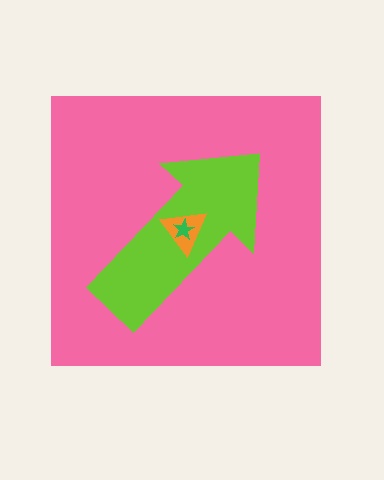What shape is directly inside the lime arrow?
The orange triangle.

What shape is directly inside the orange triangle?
The green star.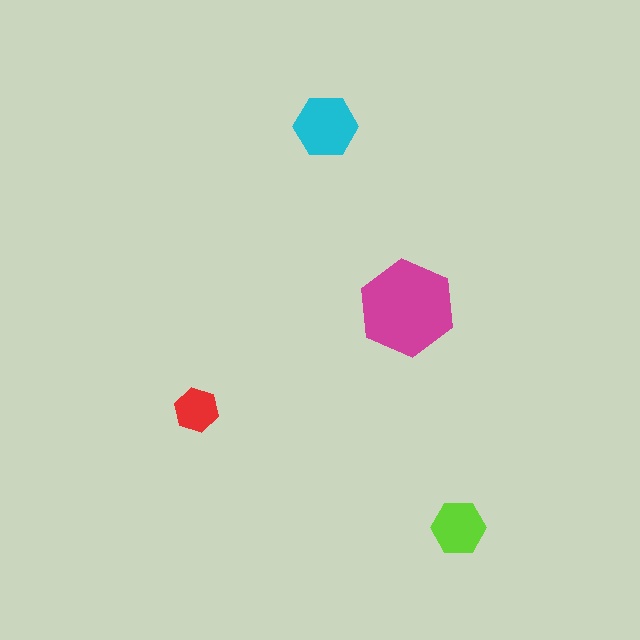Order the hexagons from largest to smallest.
the magenta one, the cyan one, the lime one, the red one.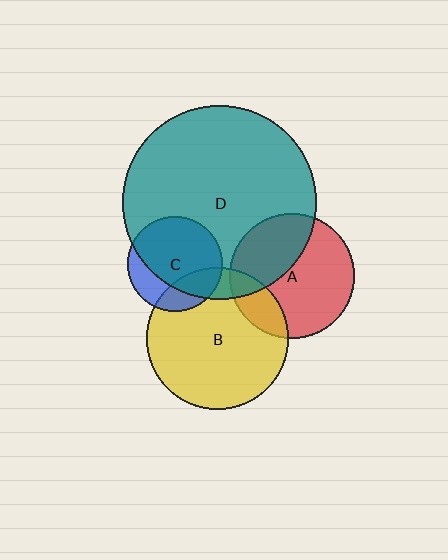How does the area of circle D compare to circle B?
Approximately 1.9 times.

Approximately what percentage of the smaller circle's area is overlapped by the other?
Approximately 15%.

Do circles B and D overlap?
Yes.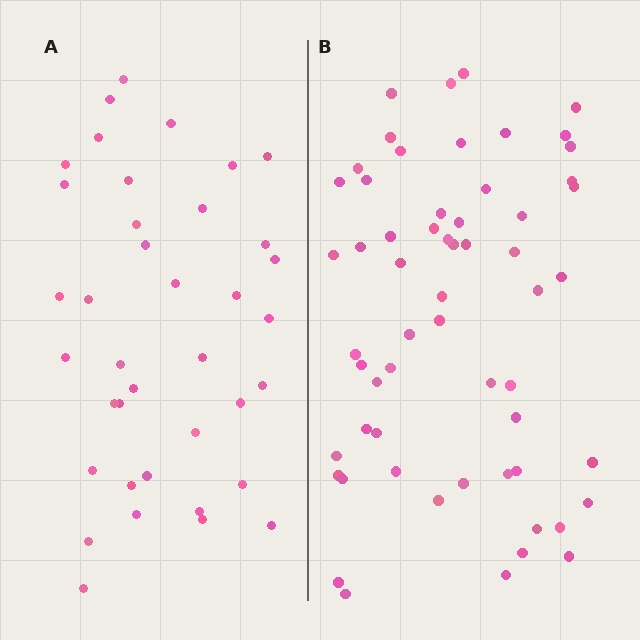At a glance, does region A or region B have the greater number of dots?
Region B (the right region) has more dots.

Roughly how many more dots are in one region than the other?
Region B has approximately 20 more dots than region A.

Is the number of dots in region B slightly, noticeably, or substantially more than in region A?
Region B has substantially more. The ratio is roughly 1.6 to 1.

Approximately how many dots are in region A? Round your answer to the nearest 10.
About 40 dots. (The exact count is 38, which rounds to 40.)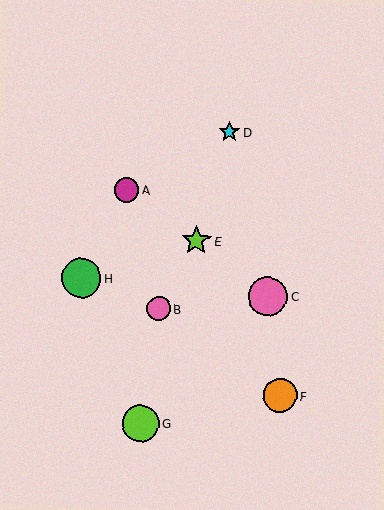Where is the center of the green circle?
The center of the green circle is at (81, 278).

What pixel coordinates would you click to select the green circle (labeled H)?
Click at (81, 278) to select the green circle H.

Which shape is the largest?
The green circle (labeled H) is the largest.